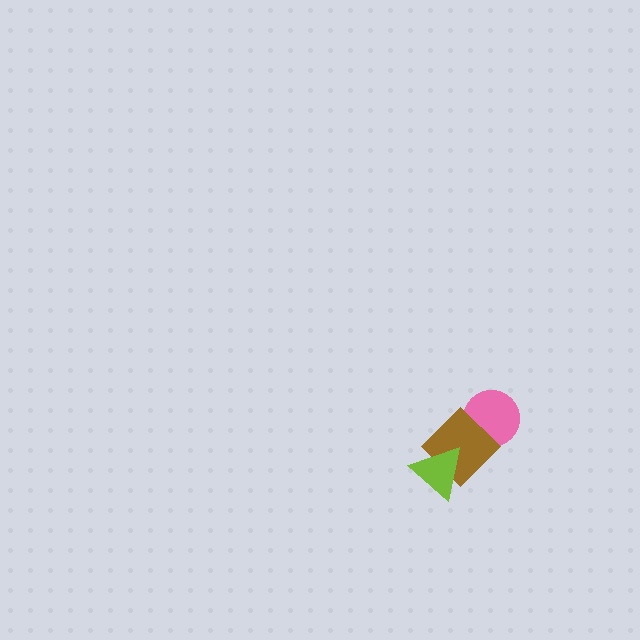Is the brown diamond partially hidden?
Yes, it is partially covered by another shape.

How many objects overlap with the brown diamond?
2 objects overlap with the brown diamond.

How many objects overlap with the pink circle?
1 object overlaps with the pink circle.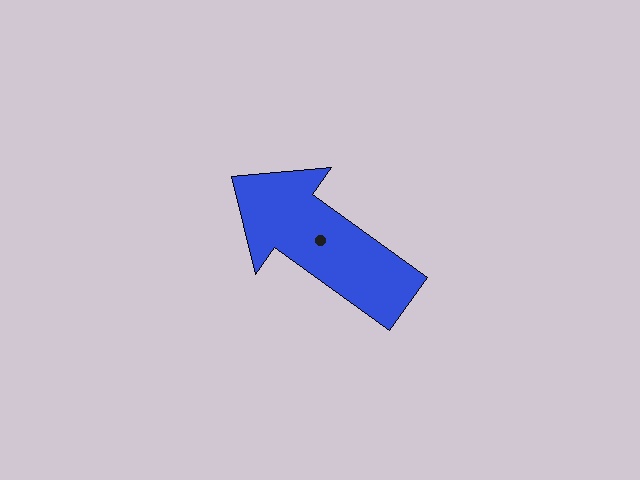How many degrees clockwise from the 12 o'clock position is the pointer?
Approximately 306 degrees.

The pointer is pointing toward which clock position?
Roughly 10 o'clock.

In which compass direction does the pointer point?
Northwest.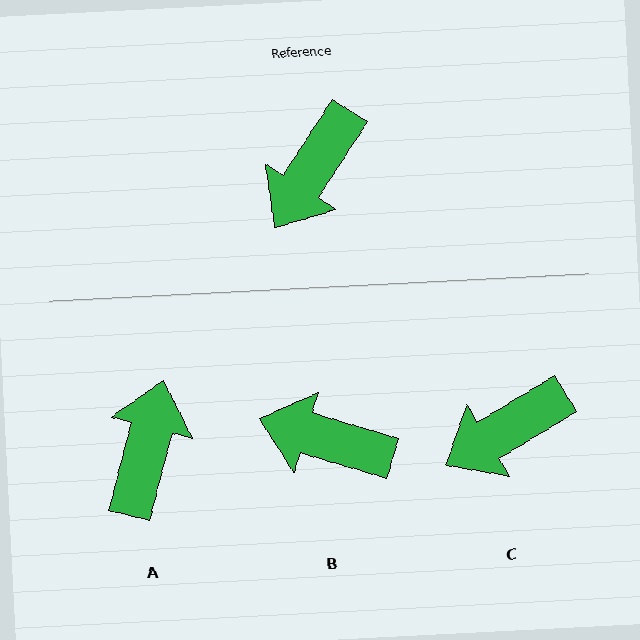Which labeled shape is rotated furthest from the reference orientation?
A, about 162 degrees away.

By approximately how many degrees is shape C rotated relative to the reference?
Approximately 27 degrees clockwise.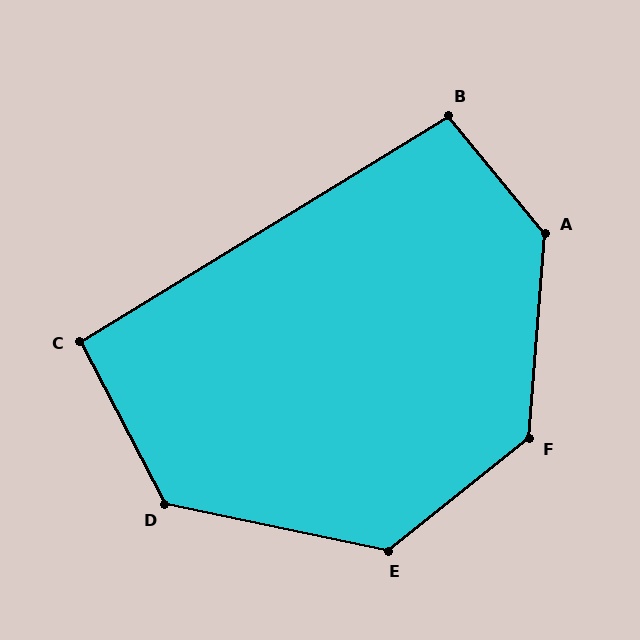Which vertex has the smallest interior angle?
C, at approximately 94 degrees.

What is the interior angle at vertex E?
Approximately 130 degrees (obtuse).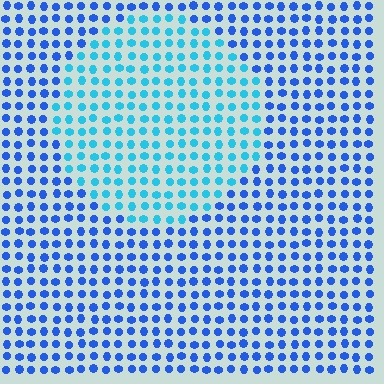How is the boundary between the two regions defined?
The boundary is defined purely by a slight shift in hue (about 33 degrees). Spacing, size, and orientation are identical on both sides.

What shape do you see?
I see a circle.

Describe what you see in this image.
The image is filled with small blue elements in a uniform arrangement. A circle-shaped region is visible where the elements are tinted to a slightly different hue, forming a subtle color boundary.